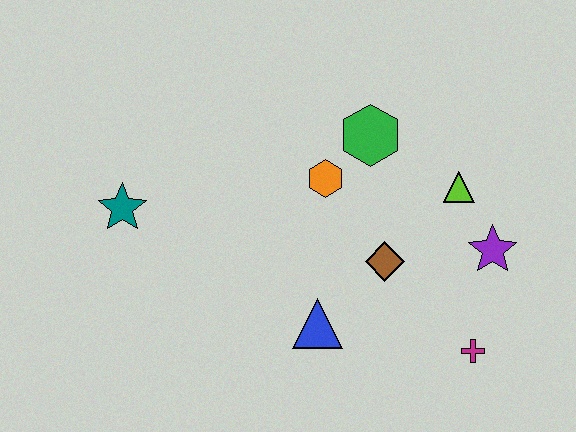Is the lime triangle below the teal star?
No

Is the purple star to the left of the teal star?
No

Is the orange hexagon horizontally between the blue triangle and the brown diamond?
Yes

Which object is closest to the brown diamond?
The blue triangle is closest to the brown diamond.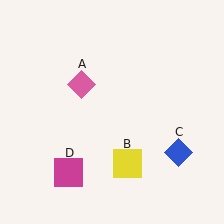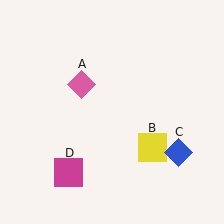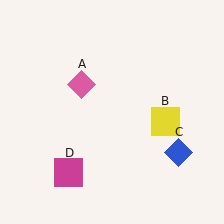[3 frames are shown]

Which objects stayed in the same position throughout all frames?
Pink diamond (object A) and blue diamond (object C) and magenta square (object D) remained stationary.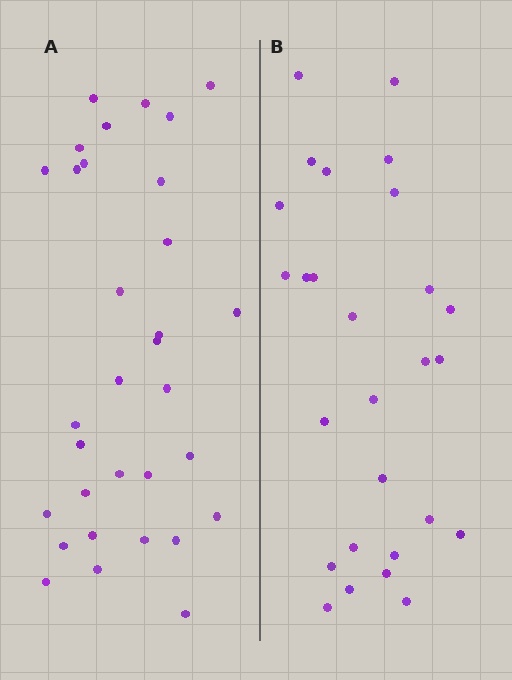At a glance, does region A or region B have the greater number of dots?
Region A (the left region) has more dots.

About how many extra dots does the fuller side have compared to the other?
Region A has about 5 more dots than region B.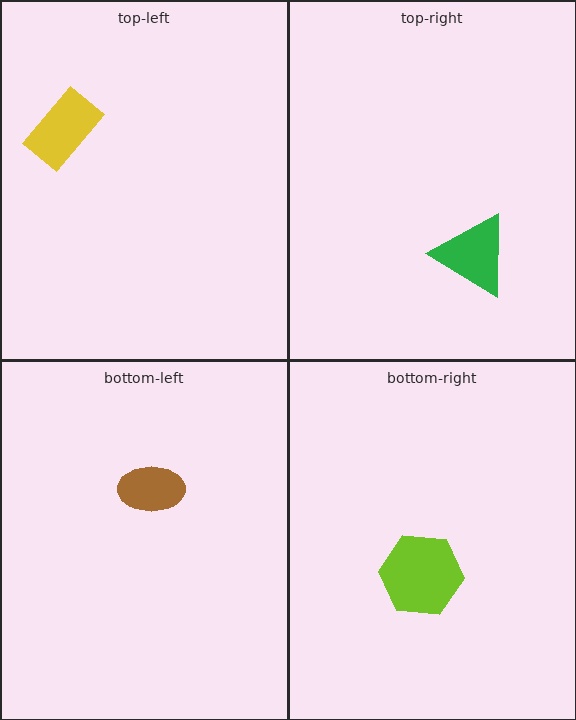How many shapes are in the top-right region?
1.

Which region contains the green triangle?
The top-right region.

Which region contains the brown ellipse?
The bottom-left region.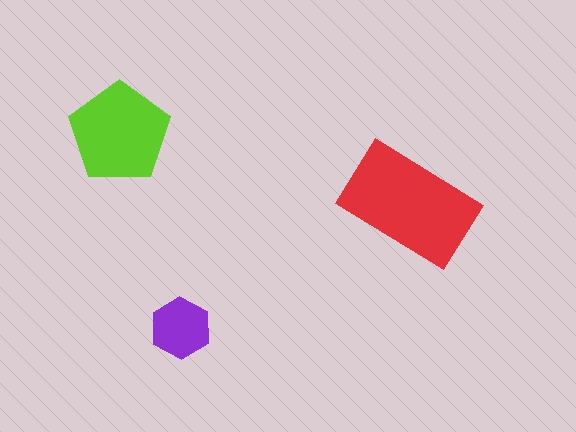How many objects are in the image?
There are 3 objects in the image.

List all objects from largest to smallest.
The red rectangle, the lime pentagon, the purple hexagon.